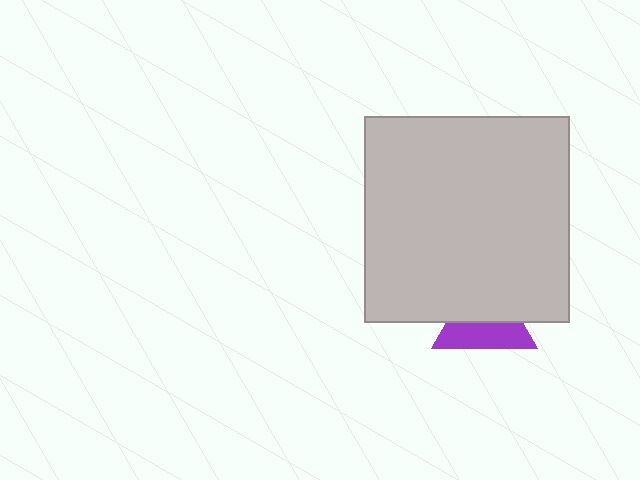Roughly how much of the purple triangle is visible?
About half of it is visible (roughly 48%).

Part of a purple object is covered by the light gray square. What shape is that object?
It is a triangle.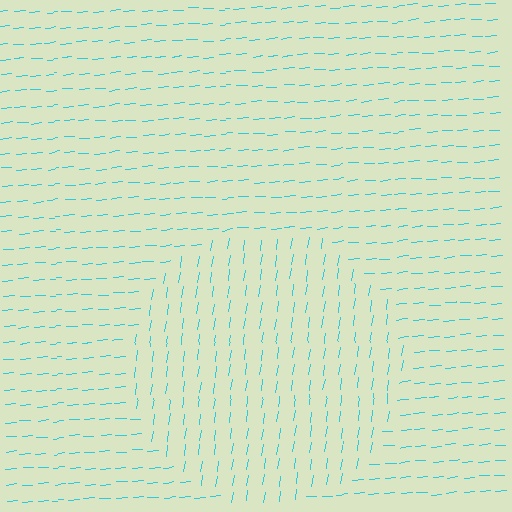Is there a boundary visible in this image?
Yes, there is a texture boundary formed by a change in line orientation.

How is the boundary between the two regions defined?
The boundary is defined purely by a change in line orientation (approximately 77 degrees difference). All lines are the same color and thickness.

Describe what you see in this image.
The image is filled with small cyan line segments. A circle region in the image has lines oriented differently from the surrounding lines, creating a visible texture boundary.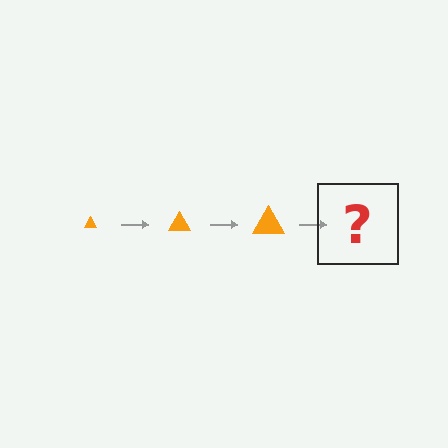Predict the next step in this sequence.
The next step is an orange triangle, larger than the previous one.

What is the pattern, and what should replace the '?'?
The pattern is that the triangle gets progressively larger each step. The '?' should be an orange triangle, larger than the previous one.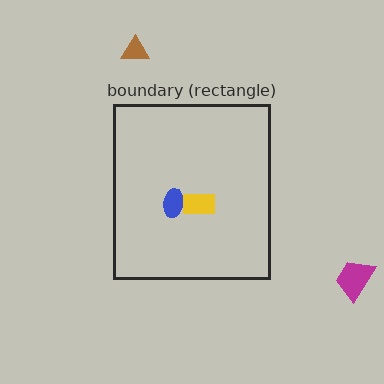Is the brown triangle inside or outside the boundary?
Outside.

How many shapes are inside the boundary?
2 inside, 2 outside.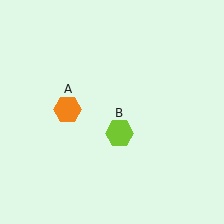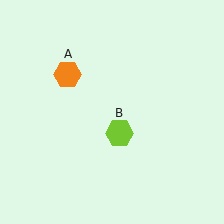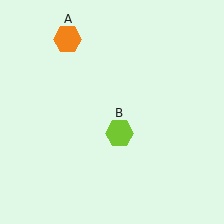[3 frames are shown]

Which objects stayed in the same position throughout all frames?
Lime hexagon (object B) remained stationary.